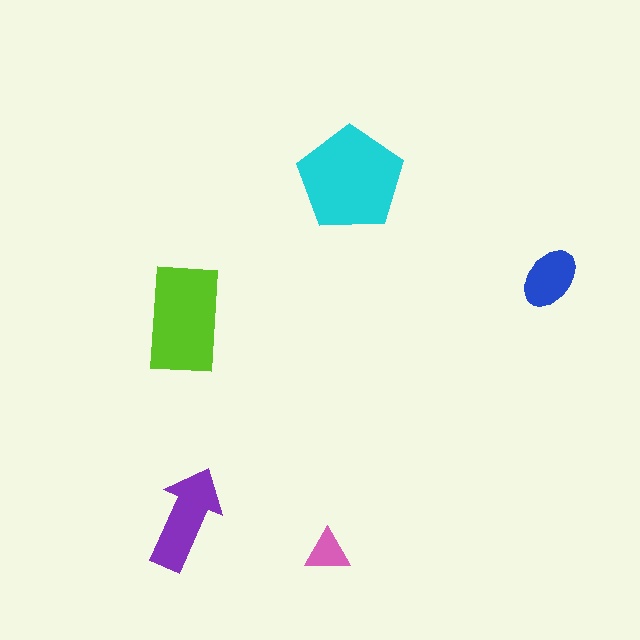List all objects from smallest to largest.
The pink triangle, the blue ellipse, the purple arrow, the lime rectangle, the cyan pentagon.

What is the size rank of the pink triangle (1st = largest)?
5th.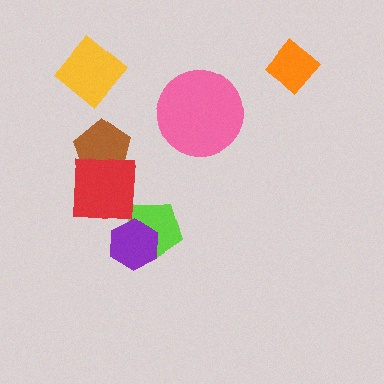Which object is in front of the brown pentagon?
The red square is in front of the brown pentagon.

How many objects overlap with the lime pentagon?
2 objects overlap with the lime pentagon.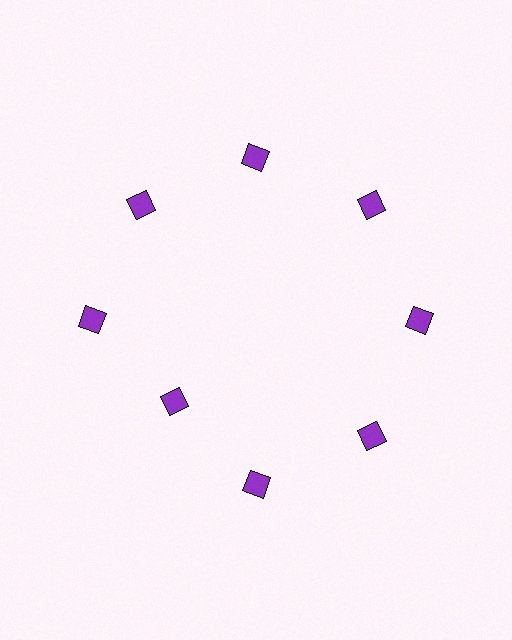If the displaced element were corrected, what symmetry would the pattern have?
It would have 8-fold rotational symmetry — the pattern would map onto itself every 45 degrees.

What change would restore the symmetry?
The symmetry would be restored by moving it outward, back onto the ring so that all 8 diamonds sit at equal angles and equal distance from the center.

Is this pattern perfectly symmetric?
No. The 8 purple diamonds are arranged in a ring, but one element near the 8 o'clock position is pulled inward toward the center, breaking the 8-fold rotational symmetry.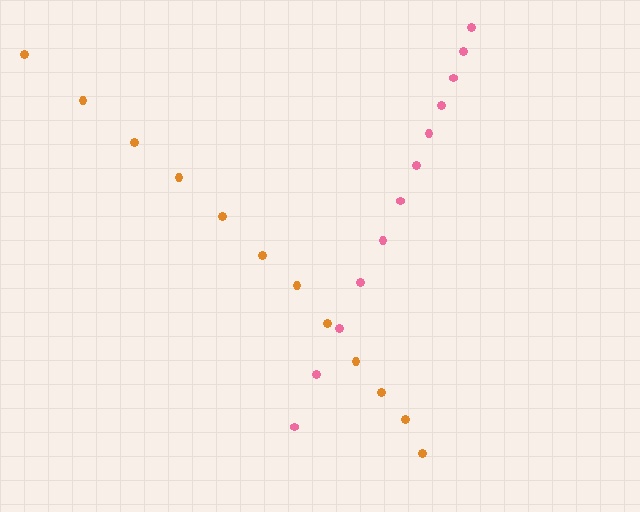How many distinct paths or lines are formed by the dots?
There are 2 distinct paths.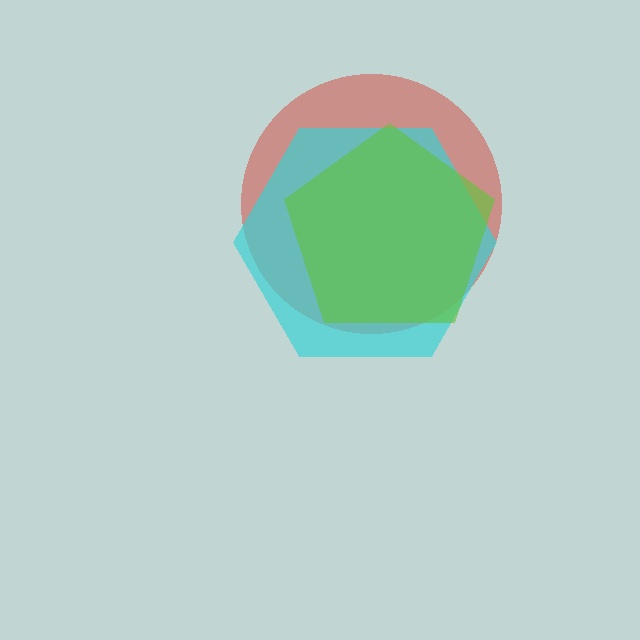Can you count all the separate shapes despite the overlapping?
Yes, there are 3 separate shapes.